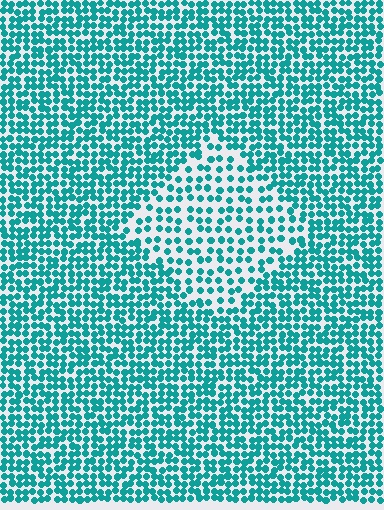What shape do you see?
I see a diamond.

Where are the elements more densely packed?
The elements are more densely packed outside the diamond boundary.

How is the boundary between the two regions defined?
The boundary is defined by a change in element density (approximately 1.9x ratio). All elements are the same color, size, and shape.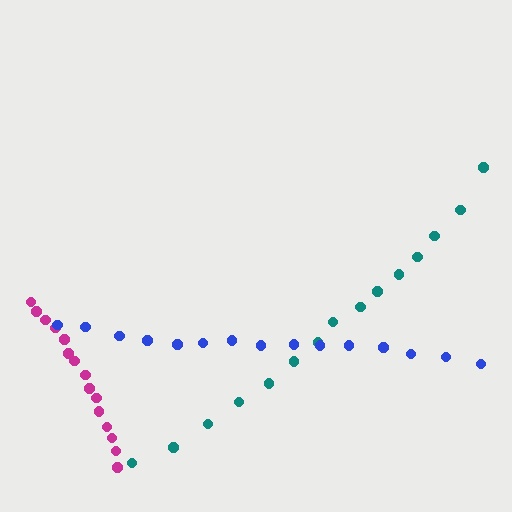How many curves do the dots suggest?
There are 3 distinct paths.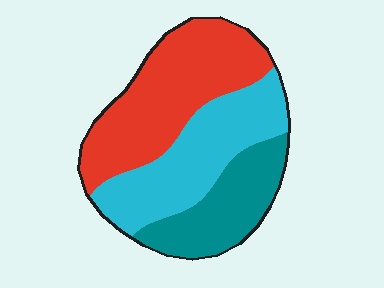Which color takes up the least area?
Teal, at roughly 25%.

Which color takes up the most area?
Red, at roughly 40%.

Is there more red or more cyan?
Red.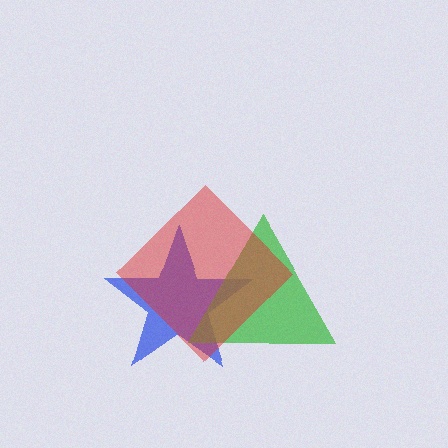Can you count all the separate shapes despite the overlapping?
Yes, there are 3 separate shapes.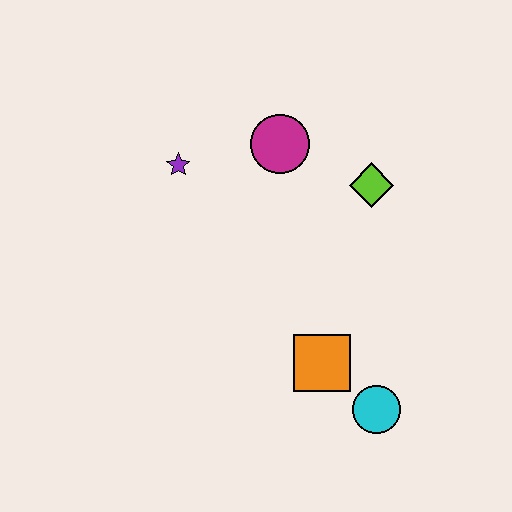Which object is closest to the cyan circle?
The orange square is closest to the cyan circle.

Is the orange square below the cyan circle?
No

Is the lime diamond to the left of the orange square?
No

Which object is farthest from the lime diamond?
The cyan circle is farthest from the lime diamond.